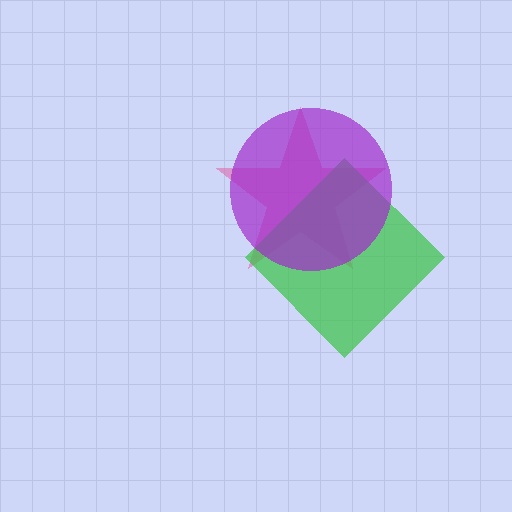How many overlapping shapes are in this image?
There are 3 overlapping shapes in the image.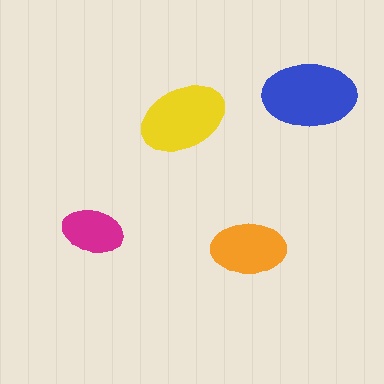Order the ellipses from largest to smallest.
the blue one, the yellow one, the orange one, the magenta one.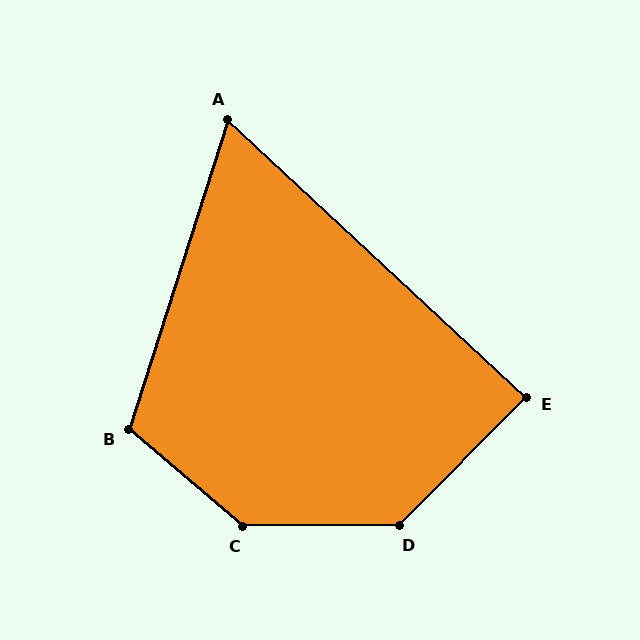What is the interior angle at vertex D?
Approximately 135 degrees (obtuse).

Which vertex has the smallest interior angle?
A, at approximately 65 degrees.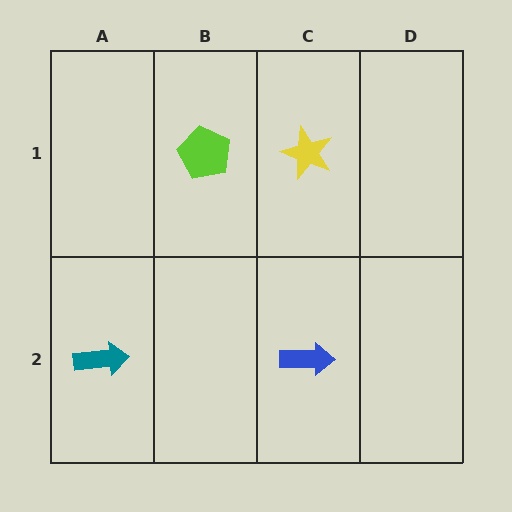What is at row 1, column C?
A yellow star.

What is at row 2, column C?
A blue arrow.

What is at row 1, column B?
A lime pentagon.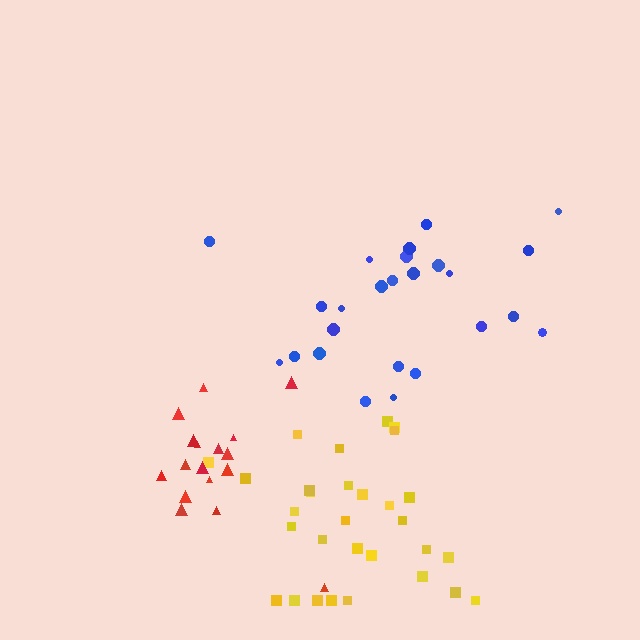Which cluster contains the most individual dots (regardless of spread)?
Yellow (30).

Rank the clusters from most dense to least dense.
blue, yellow, red.